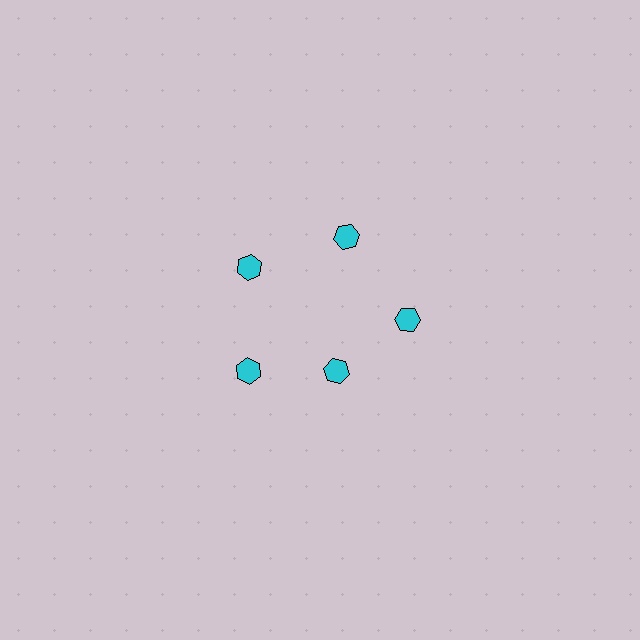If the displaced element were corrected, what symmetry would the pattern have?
It would have 5-fold rotational symmetry — the pattern would map onto itself every 72 degrees.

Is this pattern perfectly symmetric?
No. The 5 cyan hexagons are arranged in a ring, but one element near the 5 o'clock position is pulled inward toward the center, breaking the 5-fold rotational symmetry.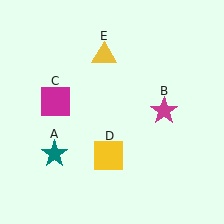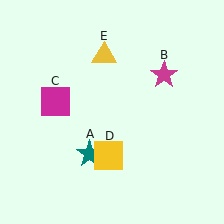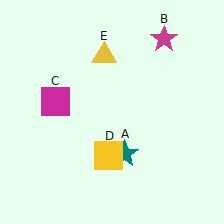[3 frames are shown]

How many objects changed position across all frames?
2 objects changed position: teal star (object A), magenta star (object B).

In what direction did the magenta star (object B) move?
The magenta star (object B) moved up.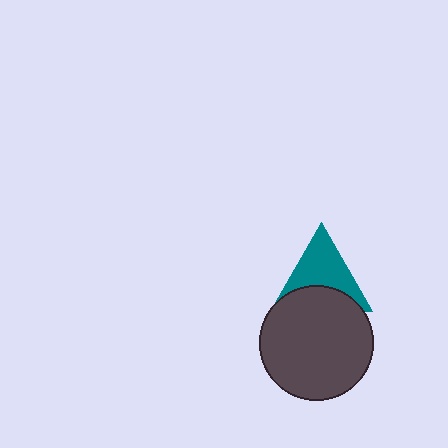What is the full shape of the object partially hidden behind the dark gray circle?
The partially hidden object is a teal triangle.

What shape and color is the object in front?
The object in front is a dark gray circle.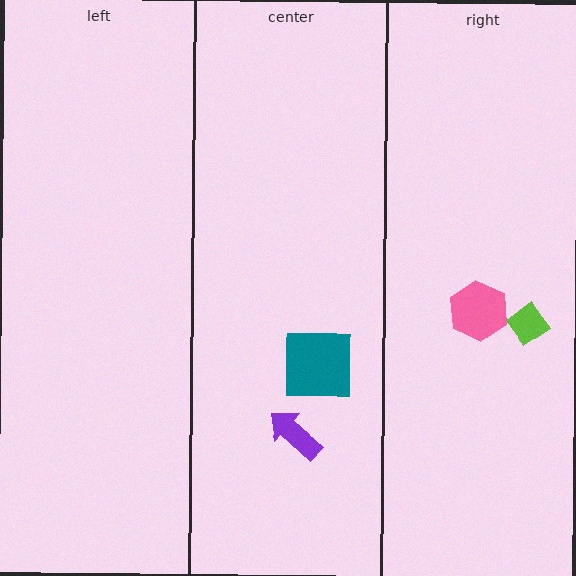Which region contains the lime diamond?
The right region.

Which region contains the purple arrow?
The center region.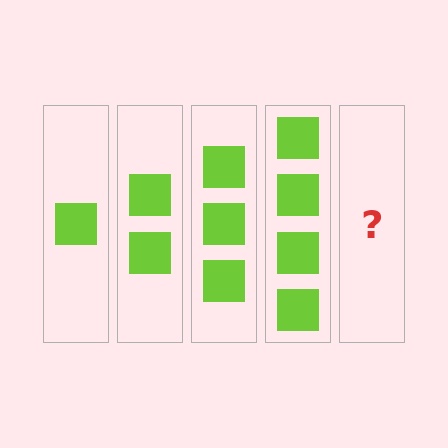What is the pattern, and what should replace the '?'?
The pattern is that each step adds one more square. The '?' should be 5 squares.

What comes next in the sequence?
The next element should be 5 squares.